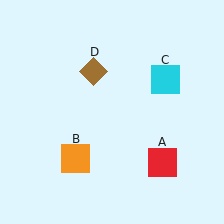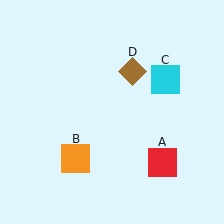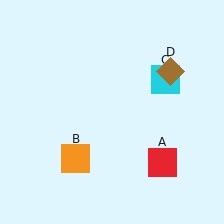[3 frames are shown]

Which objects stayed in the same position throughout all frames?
Red square (object A) and orange square (object B) and cyan square (object C) remained stationary.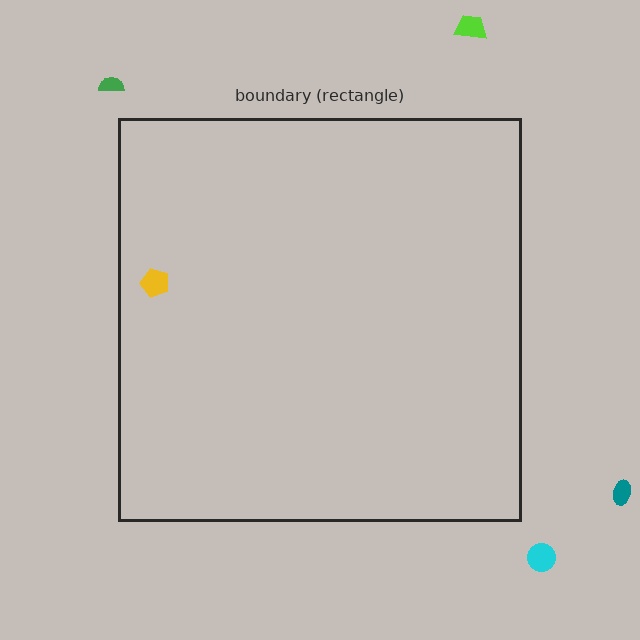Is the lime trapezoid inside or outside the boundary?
Outside.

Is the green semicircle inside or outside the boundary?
Outside.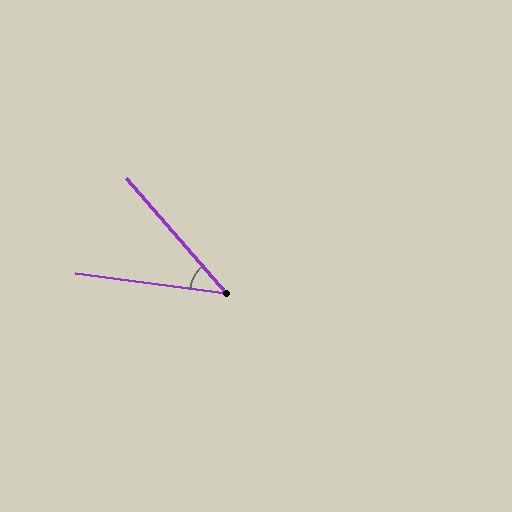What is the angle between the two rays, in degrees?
Approximately 41 degrees.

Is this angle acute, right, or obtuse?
It is acute.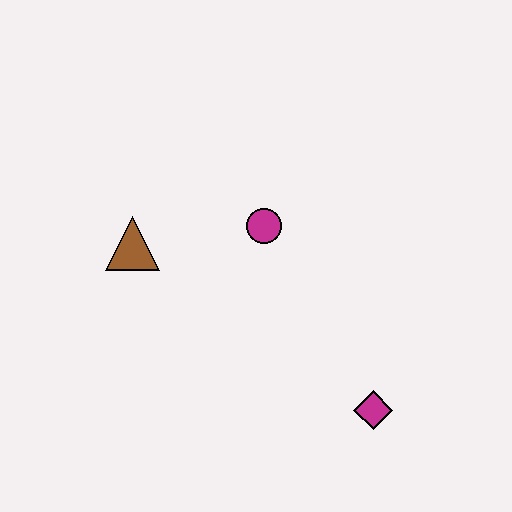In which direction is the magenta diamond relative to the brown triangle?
The magenta diamond is to the right of the brown triangle.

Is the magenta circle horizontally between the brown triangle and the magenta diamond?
Yes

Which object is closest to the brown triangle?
The magenta circle is closest to the brown triangle.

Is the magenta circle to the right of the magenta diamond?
No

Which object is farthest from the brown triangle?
The magenta diamond is farthest from the brown triangle.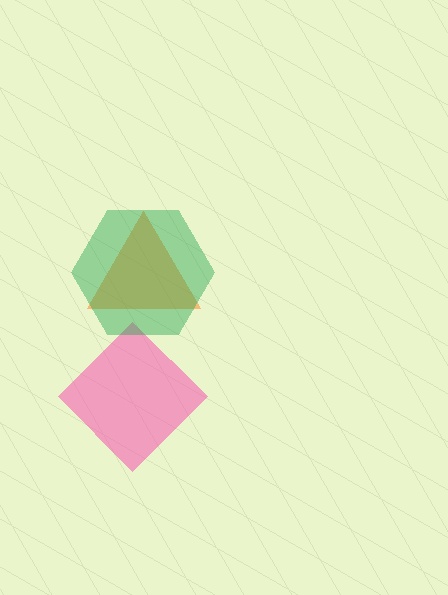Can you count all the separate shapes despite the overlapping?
Yes, there are 3 separate shapes.